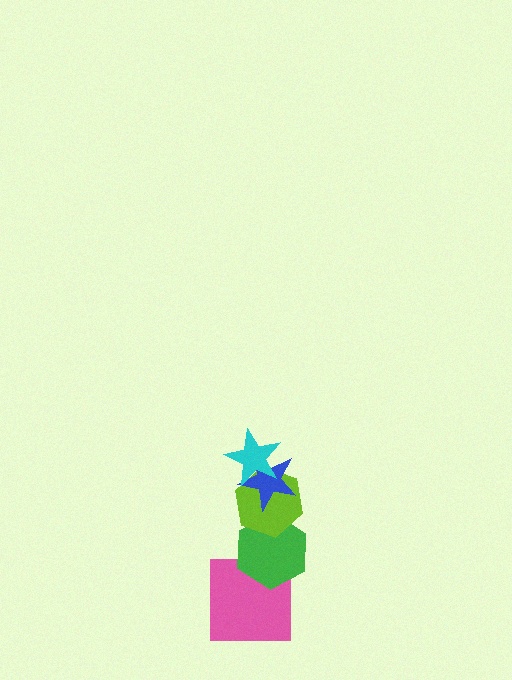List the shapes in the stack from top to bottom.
From top to bottom: the cyan star, the blue star, the lime hexagon, the green hexagon, the pink square.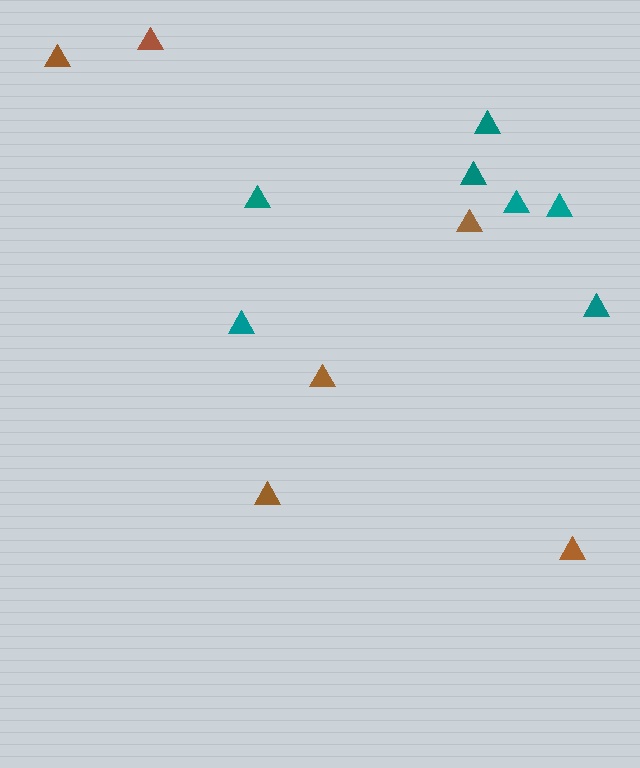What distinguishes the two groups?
There are 2 groups: one group of teal triangles (7) and one group of brown triangles (6).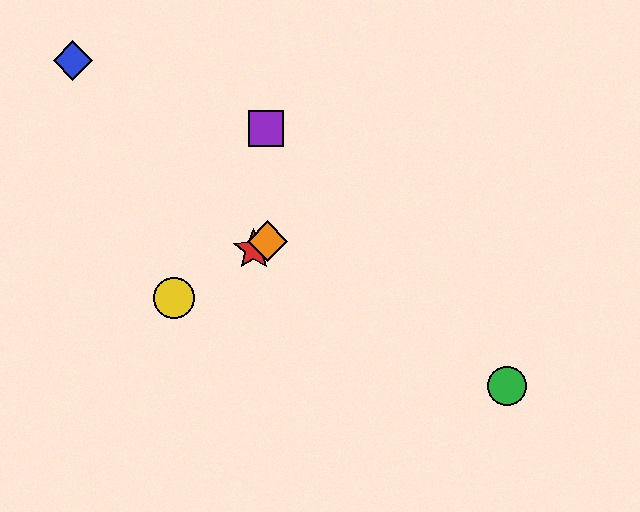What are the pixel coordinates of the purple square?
The purple square is at (266, 128).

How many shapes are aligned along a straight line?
3 shapes (the red star, the yellow circle, the orange diamond) are aligned along a straight line.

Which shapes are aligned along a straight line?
The red star, the yellow circle, the orange diamond are aligned along a straight line.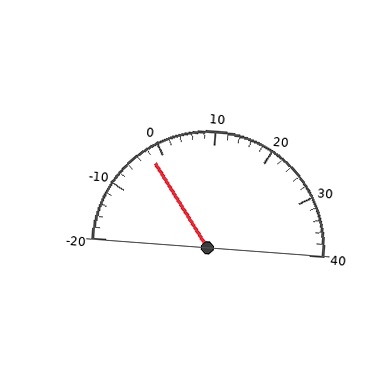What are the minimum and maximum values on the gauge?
The gauge ranges from -20 to 40.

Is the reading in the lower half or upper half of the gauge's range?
The reading is in the lower half of the range (-20 to 40).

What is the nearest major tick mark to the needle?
The nearest major tick mark is 0.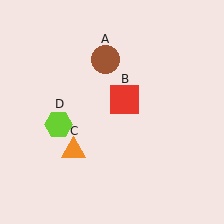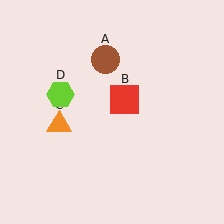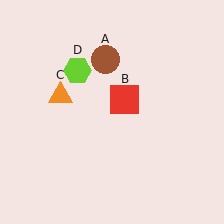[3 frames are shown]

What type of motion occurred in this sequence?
The orange triangle (object C), lime hexagon (object D) rotated clockwise around the center of the scene.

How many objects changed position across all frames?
2 objects changed position: orange triangle (object C), lime hexagon (object D).